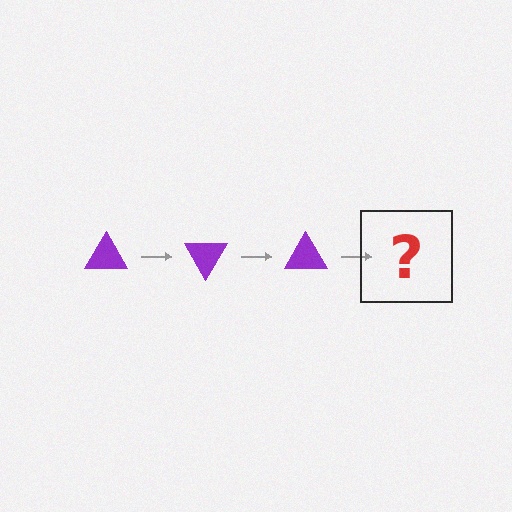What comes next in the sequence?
The next element should be a purple triangle rotated 180 degrees.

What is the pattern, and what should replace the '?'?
The pattern is that the triangle rotates 60 degrees each step. The '?' should be a purple triangle rotated 180 degrees.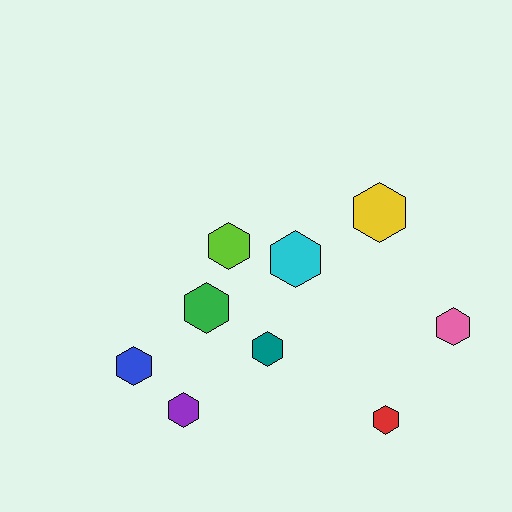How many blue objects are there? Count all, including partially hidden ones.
There is 1 blue object.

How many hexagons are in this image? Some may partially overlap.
There are 9 hexagons.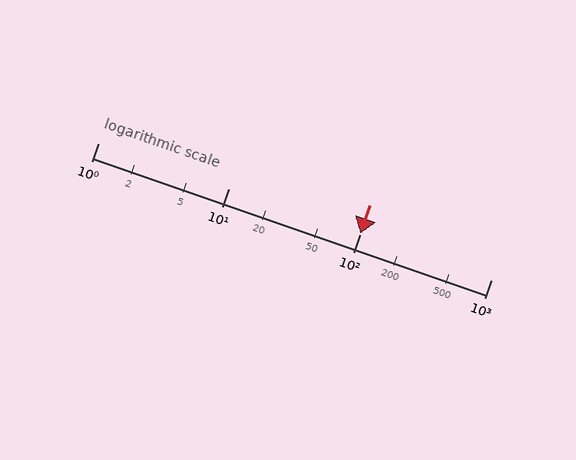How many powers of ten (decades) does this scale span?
The scale spans 3 decades, from 1 to 1000.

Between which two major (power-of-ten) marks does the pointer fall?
The pointer is between 100 and 1000.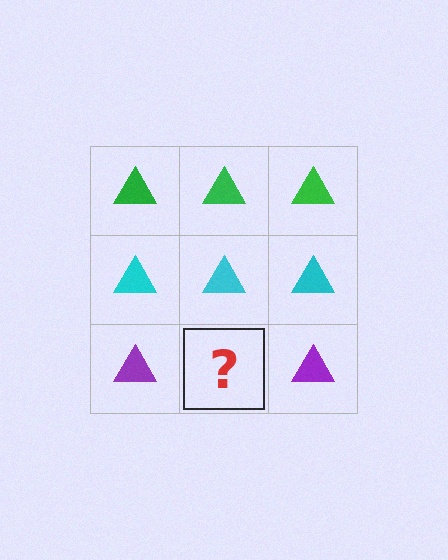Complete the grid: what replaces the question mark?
The question mark should be replaced with a purple triangle.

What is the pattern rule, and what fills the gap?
The rule is that each row has a consistent color. The gap should be filled with a purple triangle.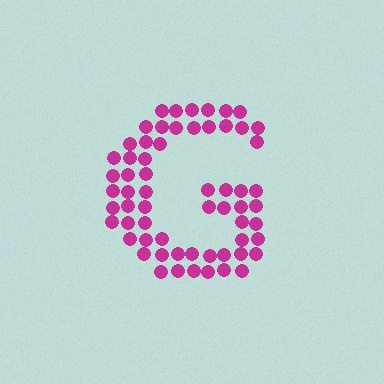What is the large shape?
The large shape is the letter G.